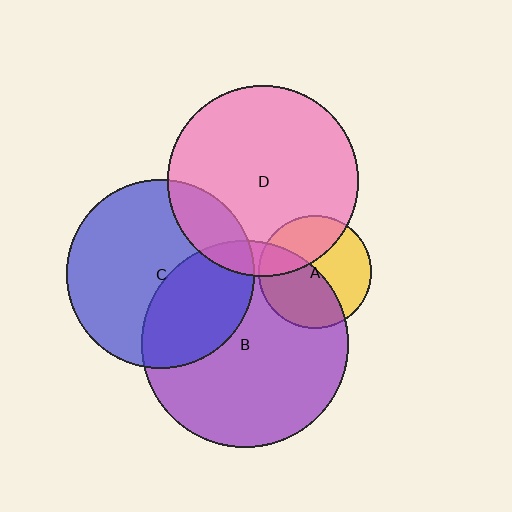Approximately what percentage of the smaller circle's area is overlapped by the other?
Approximately 35%.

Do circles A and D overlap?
Yes.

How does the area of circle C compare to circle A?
Approximately 2.8 times.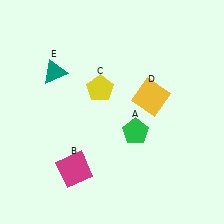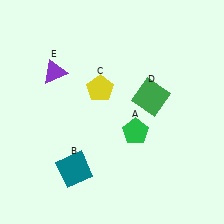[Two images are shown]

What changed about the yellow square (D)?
In Image 1, D is yellow. In Image 2, it changed to green.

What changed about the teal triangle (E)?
In Image 1, E is teal. In Image 2, it changed to purple.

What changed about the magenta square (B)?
In Image 1, B is magenta. In Image 2, it changed to teal.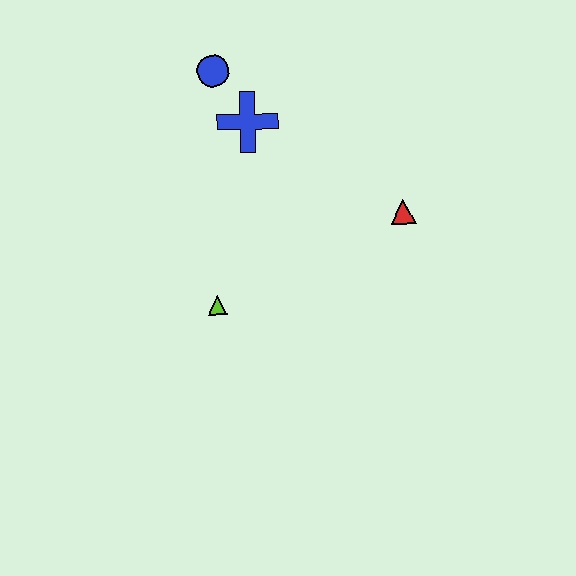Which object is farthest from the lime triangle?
The blue circle is farthest from the lime triangle.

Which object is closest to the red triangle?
The blue cross is closest to the red triangle.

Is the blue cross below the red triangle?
No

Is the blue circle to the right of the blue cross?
No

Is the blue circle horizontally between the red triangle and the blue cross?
No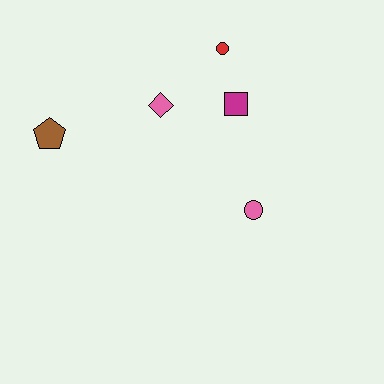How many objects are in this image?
There are 5 objects.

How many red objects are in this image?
There is 1 red object.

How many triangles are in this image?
There are no triangles.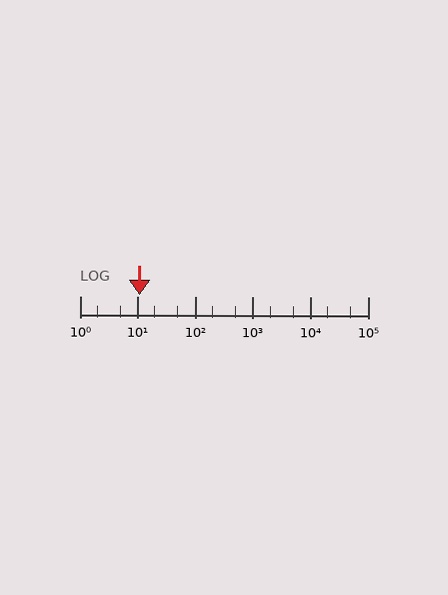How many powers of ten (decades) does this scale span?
The scale spans 5 decades, from 1 to 100000.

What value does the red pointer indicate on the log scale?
The pointer indicates approximately 11.